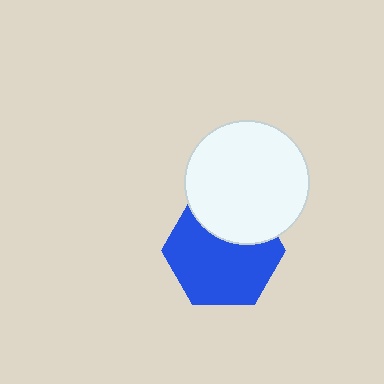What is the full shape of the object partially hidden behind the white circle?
The partially hidden object is a blue hexagon.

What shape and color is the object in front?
The object in front is a white circle.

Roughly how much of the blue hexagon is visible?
Most of it is visible (roughly 69%).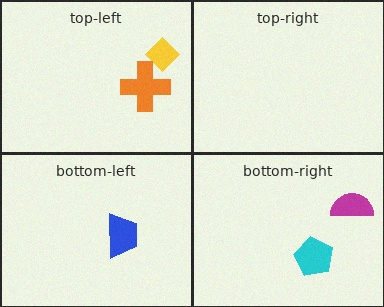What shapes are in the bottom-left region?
The blue trapezoid.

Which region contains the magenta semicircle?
The bottom-right region.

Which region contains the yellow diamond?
The top-left region.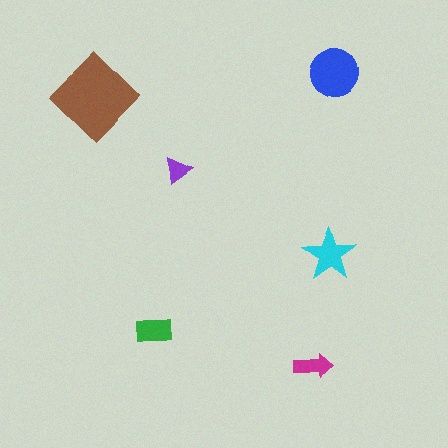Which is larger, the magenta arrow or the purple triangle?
The magenta arrow.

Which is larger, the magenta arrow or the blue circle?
The blue circle.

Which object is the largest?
The brown diamond.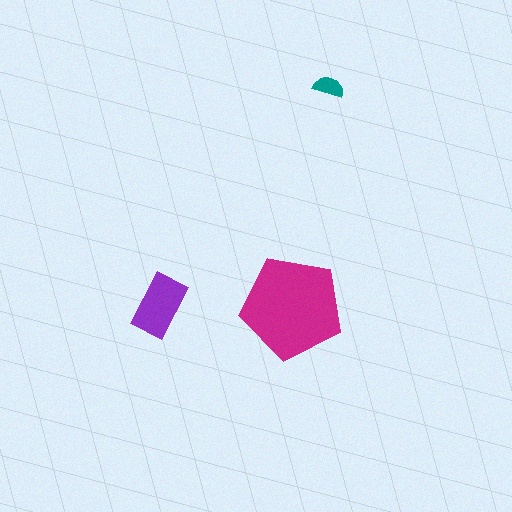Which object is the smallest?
The teal semicircle.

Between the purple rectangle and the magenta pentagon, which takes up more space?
The magenta pentagon.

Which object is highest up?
The teal semicircle is topmost.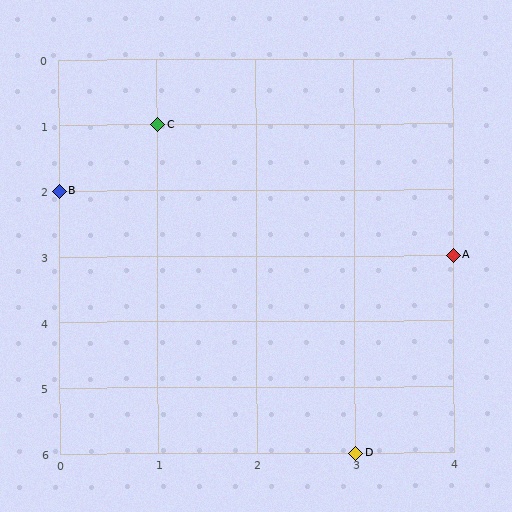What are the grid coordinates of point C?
Point C is at grid coordinates (1, 1).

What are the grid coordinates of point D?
Point D is at grid coordinates (3, 6).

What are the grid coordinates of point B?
Point B is at grid coordinates (0, 2).